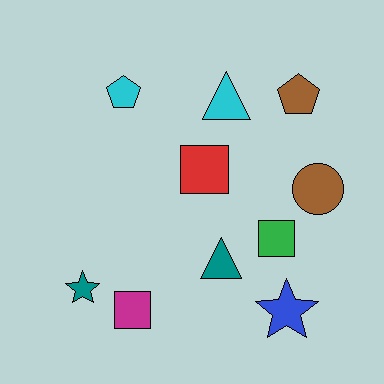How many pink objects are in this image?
There are no pink objects.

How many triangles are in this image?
There are 2 triangles.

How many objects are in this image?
There are 10 objects.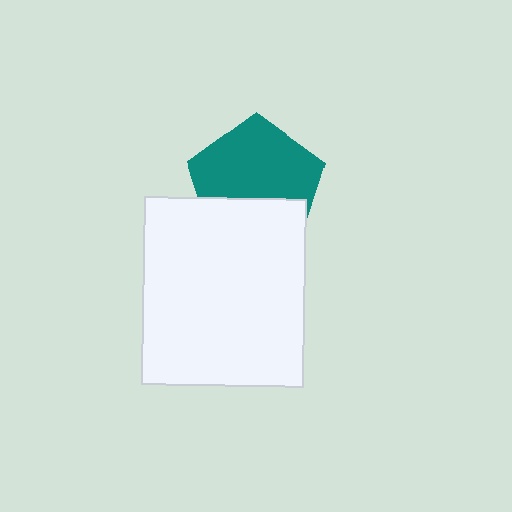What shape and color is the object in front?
The object in front is a white rectangle.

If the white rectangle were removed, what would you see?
You would see the complete teal pentagon.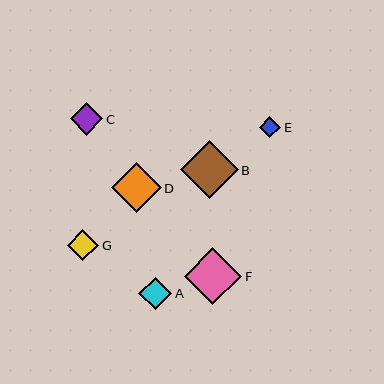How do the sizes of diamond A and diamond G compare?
Diamond A and diamond G are approximately the same size.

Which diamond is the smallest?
Diamond E is the smallest with a size of approximately 21 pixels.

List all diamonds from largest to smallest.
From largest to smallest: F, B, D, C, A, G, E.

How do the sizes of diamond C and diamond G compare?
Diamond C and diamond G are approximately the same size.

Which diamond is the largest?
Diamond F is the largest with a size of approximately 57 pixels.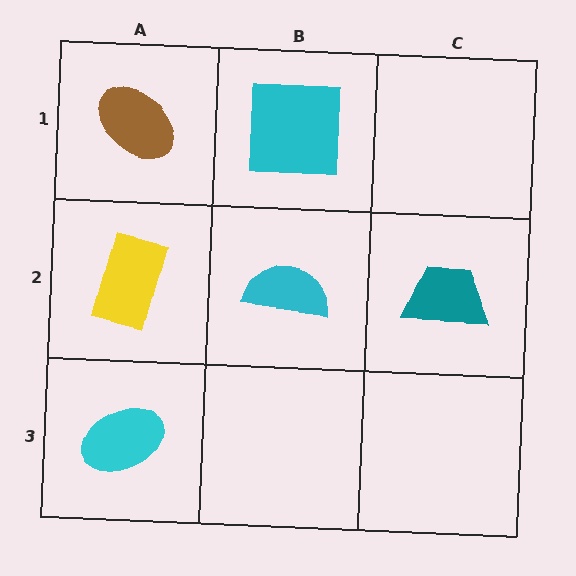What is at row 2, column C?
A teal trapezoid.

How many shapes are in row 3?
1 shape.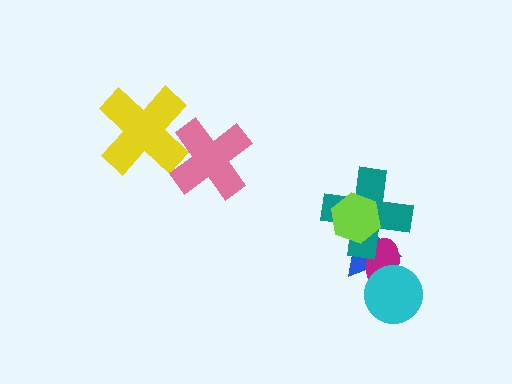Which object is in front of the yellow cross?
The pink cross is in front of the yellow cross.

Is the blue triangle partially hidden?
Yes, it is partially covered by another shape.